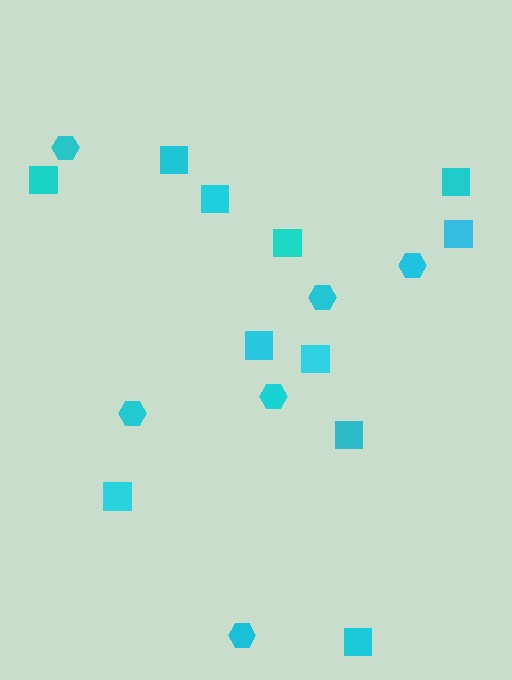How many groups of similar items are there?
There are 2 groups: one group of hexagons (6) and one group of squares (11).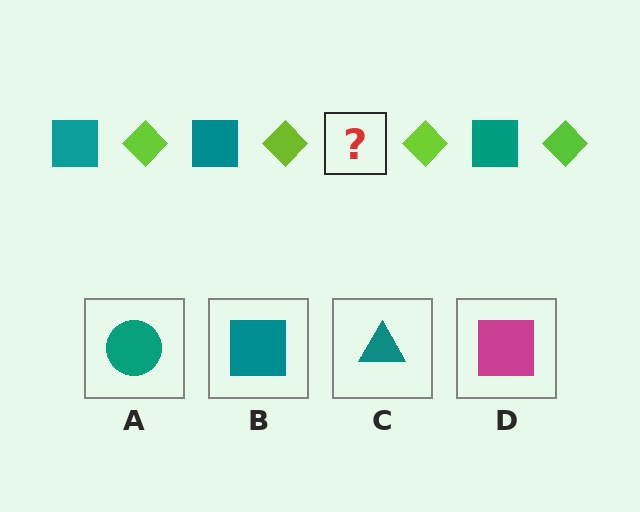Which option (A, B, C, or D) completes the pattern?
B.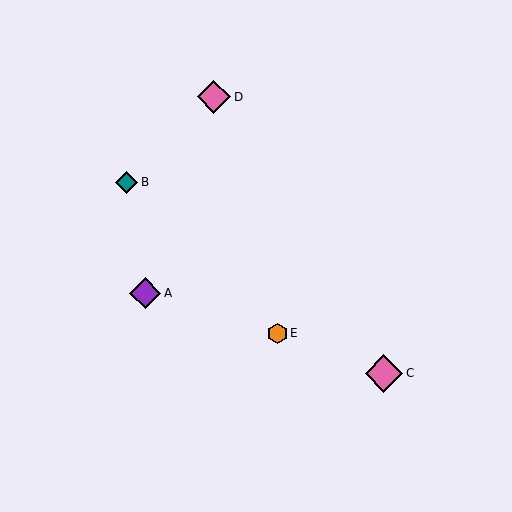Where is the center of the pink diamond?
The center of the pink diamond is at (214, 97).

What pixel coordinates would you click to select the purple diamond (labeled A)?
Click at (145, 293) to select the purple diamond A.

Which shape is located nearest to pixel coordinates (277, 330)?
The orange hexagon (labeled E) at (277, 333) is nearest to that location.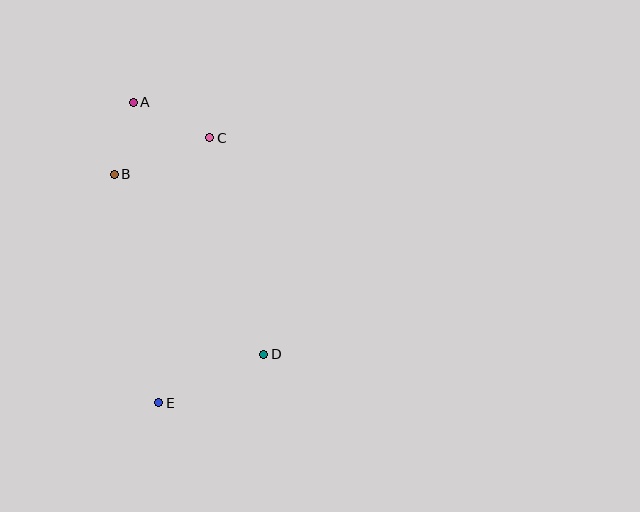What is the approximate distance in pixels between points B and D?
The distance between B and D is approximately 234 pixels.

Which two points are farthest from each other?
Points A and E are farthest from each other.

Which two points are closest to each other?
Points A and B are closest to each other.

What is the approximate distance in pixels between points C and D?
The distance between C and D is approximately 223 pixels.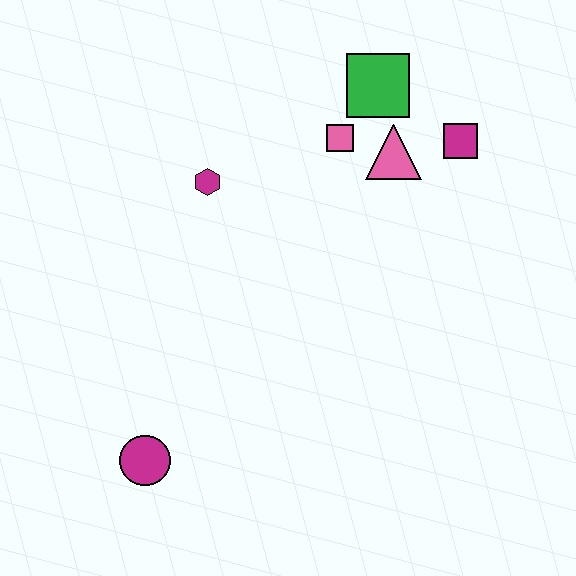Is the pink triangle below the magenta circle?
No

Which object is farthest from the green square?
The magenta circle is farthest from the green square.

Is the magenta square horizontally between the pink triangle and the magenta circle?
No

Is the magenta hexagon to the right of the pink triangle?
No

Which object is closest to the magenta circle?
The magenta hexagon is closest to the magenta circle.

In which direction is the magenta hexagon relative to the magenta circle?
The magenta hexagon is above the magenta circle.